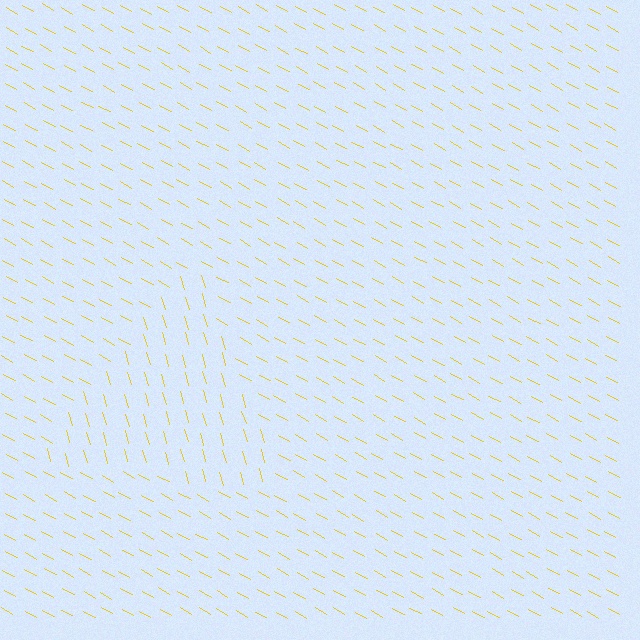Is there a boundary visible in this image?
Yes, there is a texture boundary formed by a change in line orientation.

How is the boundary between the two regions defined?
The boundary is defined purely by a change in line orientation (approximately 45 degrees difference). All lines are the same color and thickness.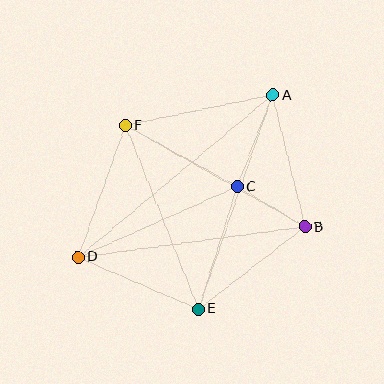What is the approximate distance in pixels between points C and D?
The distance between C and D is approximately 174 pixels.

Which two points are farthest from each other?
Points A and D are farthest from each other.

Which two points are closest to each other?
Points B and C are closest to each other.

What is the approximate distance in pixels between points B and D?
The distance between B and D is approximately 229 pixels.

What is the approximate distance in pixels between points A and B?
The distance between A and B is approximately 136 pixels.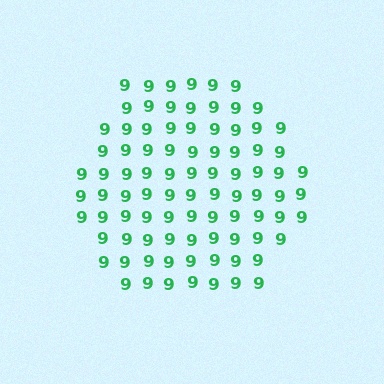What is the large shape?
The large shape is a hexagon.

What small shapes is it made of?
It is made of small digit 9's.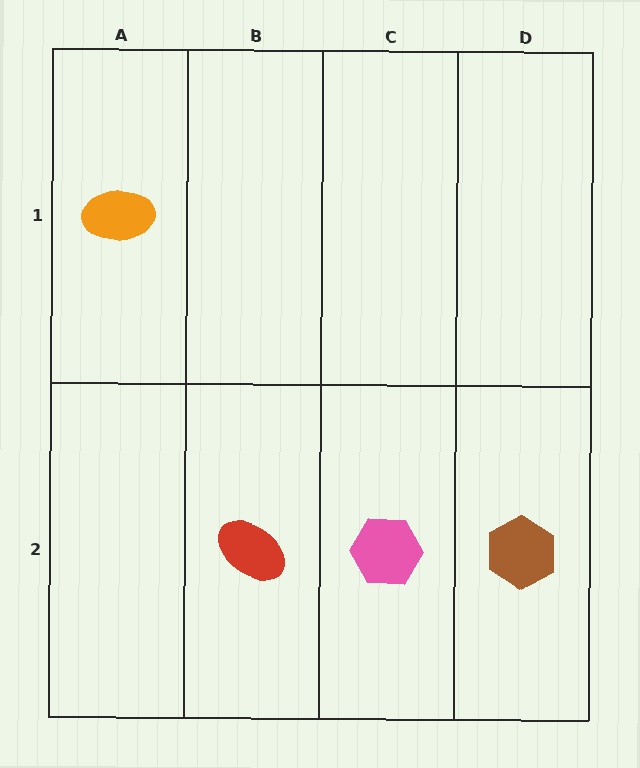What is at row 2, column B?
A red ellipse.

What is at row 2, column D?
A brown hexagon.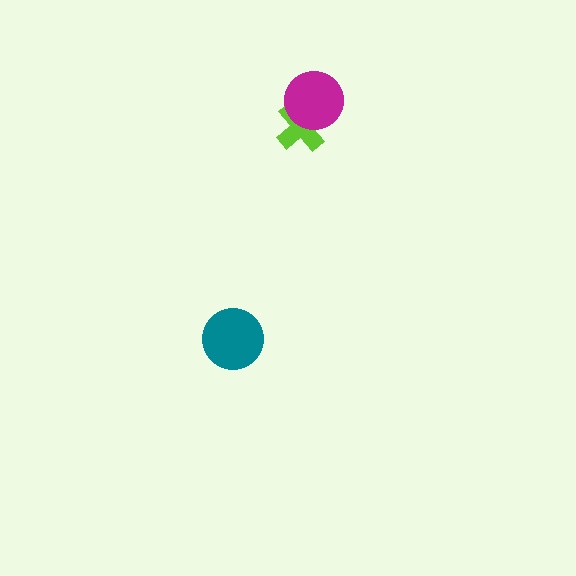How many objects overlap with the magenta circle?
1 object overlaps with the magenta circle.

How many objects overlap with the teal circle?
0 objects overlap with the teal circle.